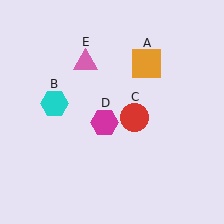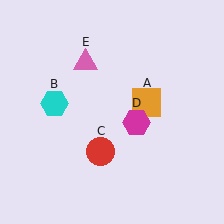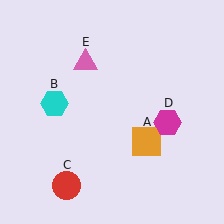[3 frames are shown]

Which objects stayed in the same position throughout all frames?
Cyan hexagon (object B) and pink triangle (object E) remained stationary.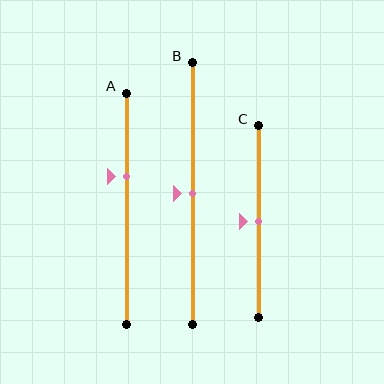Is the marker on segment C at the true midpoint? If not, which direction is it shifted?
Yes, the marker on segment C is at the true midpoint.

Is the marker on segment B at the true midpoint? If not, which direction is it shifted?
Yes, the marker on segment B is at the true midpoint.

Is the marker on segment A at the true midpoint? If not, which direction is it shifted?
No, the marker on segment A is shifted upward by about 14% of the segment length.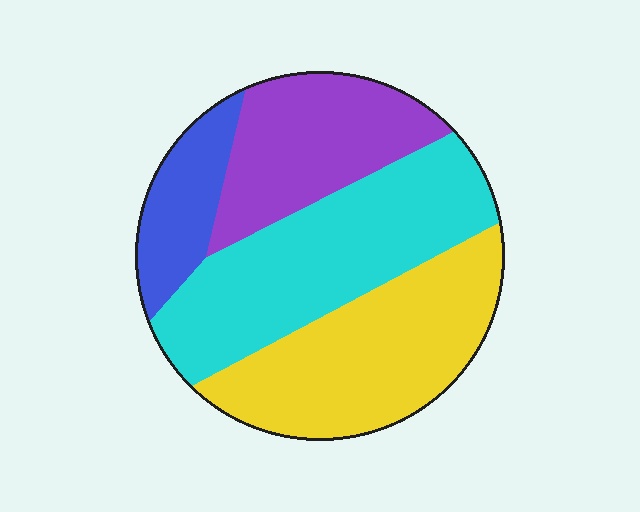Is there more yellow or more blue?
Yellow.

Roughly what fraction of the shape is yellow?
Yellow covers 31% of the shape.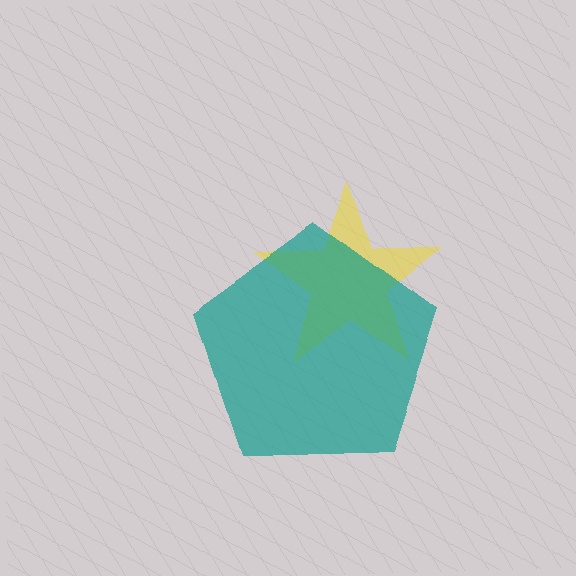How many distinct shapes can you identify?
There are 2 distinct shapes: a yellow star, a teal pentagon.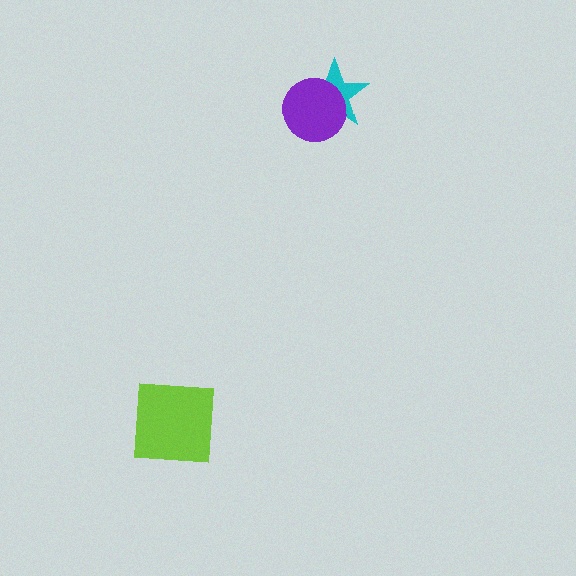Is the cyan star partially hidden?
Yes, it is partially covered by another shape.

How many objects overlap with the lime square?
0 objects overlap with the lime square.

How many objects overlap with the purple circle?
1 object overlaps with the purple circle.